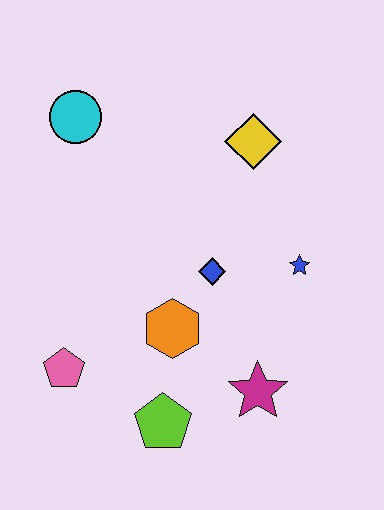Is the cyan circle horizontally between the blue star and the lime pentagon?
No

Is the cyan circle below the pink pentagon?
No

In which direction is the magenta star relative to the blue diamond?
The magenta star is below the blue diamond.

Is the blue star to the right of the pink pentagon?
Yes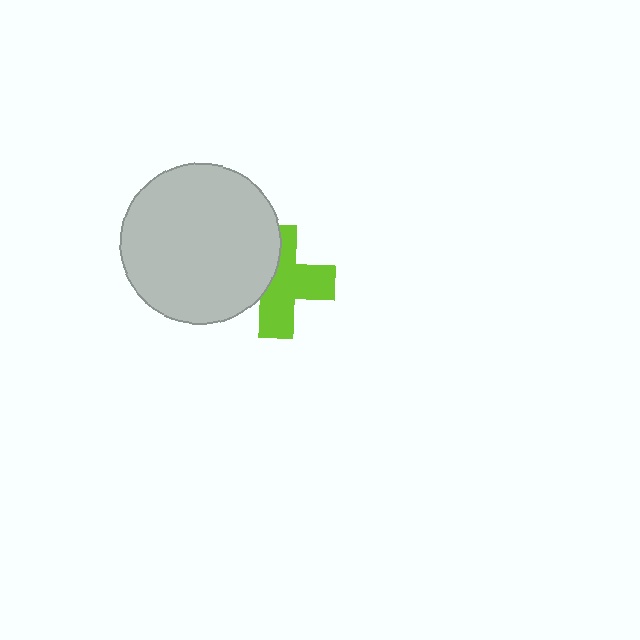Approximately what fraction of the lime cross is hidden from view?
Roughly 38% of the lime cross is hidden behind the light gray circle.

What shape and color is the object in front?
The object in front is a light gray circle.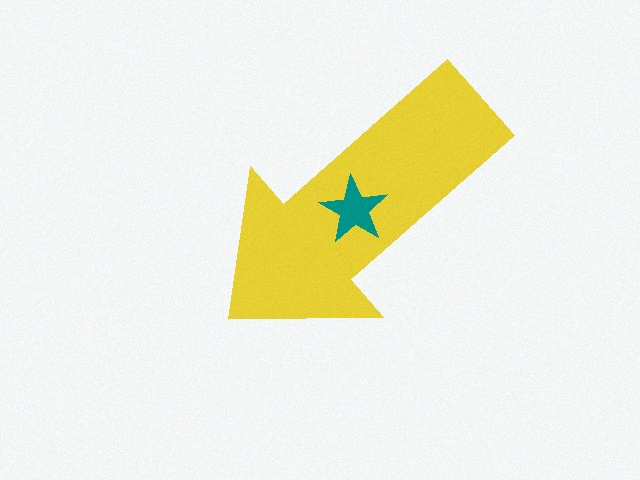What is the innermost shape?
The teal star.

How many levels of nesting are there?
2.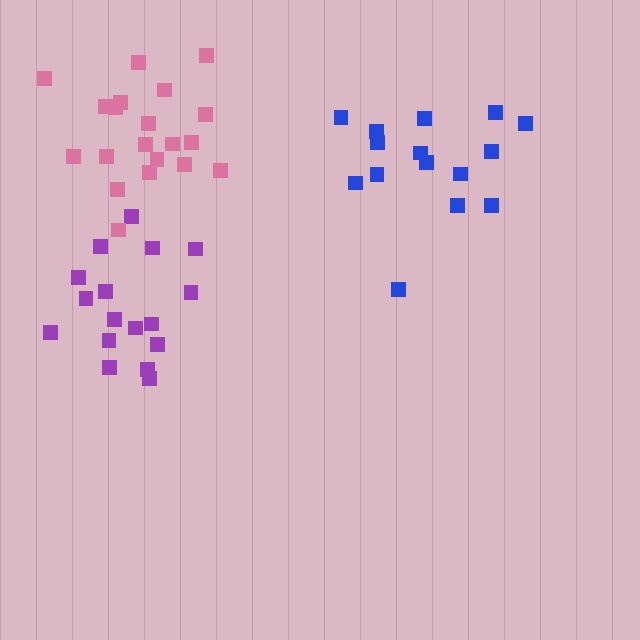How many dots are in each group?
Group 1: 15 dots, Group 2: 17 dots, Group 3: 20 dots (52 total).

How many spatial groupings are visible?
There are 3 spatial groupings.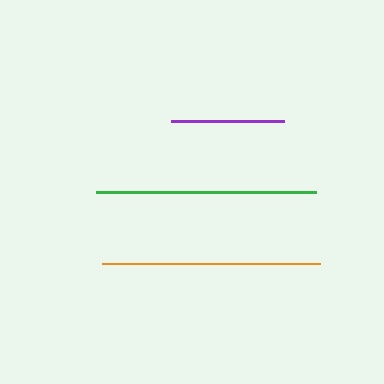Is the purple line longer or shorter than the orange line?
The orange line is longer than the purple line.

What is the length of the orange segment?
The orange segment is approximately 218 pixels long.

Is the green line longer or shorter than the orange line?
The green line is longer than the orange line.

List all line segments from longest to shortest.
From longest to shortest: green, orange, purple.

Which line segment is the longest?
The green line is the longest at approximately 220 pixels.